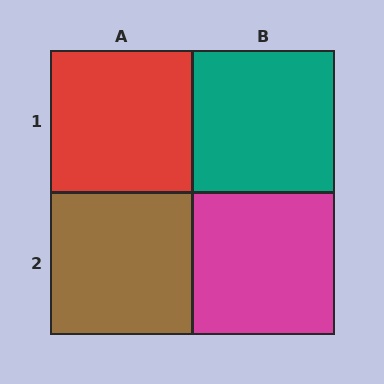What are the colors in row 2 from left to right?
Brown, magenta.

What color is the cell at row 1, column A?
Red.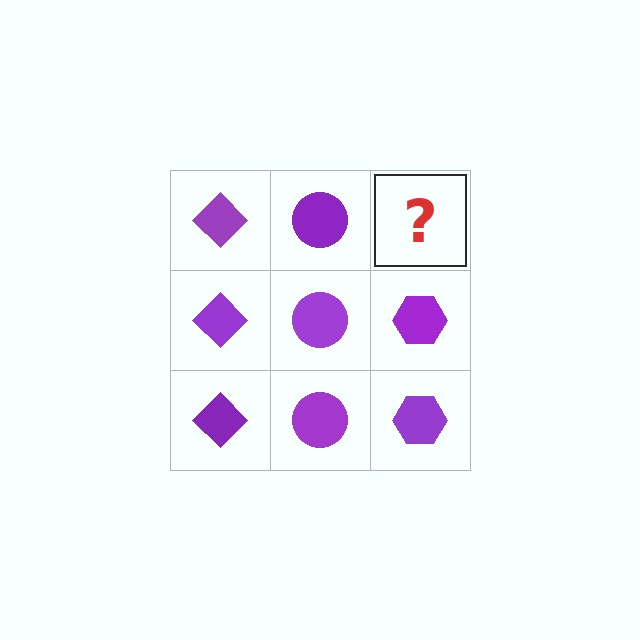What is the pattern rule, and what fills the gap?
The rule is that each column has a consistent shape. The gap should be filled with a purple hexagon.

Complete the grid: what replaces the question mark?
The question mark should be replaced with a purple hexagon.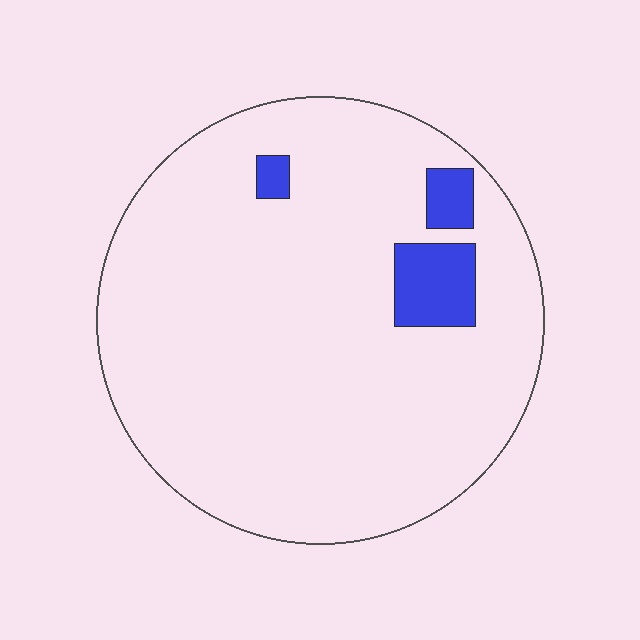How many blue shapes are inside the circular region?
3.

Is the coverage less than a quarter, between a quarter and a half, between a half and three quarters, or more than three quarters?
Less than a quarter.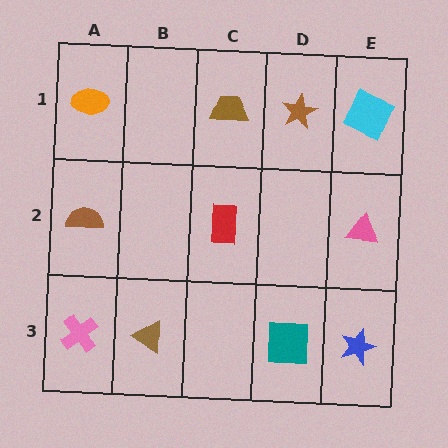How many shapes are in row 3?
4 shapes.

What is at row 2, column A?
A brown semicircle.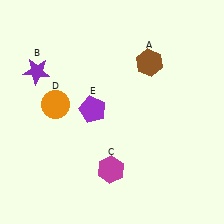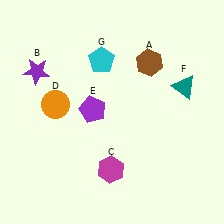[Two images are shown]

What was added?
A teal triangle (F), a cyan pentagon (G) were added in Image 2.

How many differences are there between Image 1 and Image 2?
There are 2 differences between the two images.